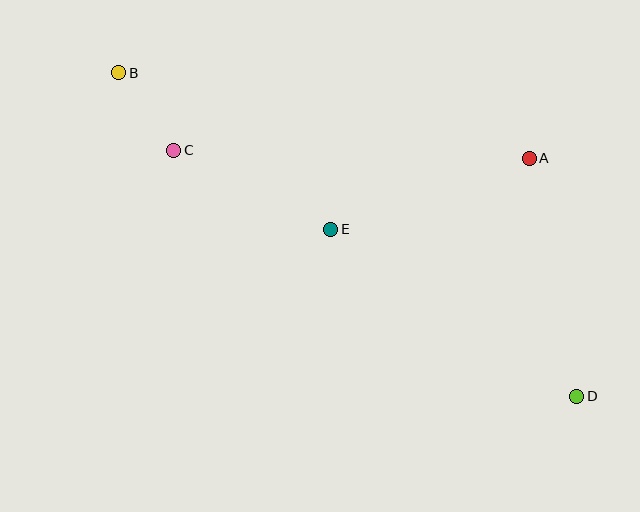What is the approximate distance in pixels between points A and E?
The distance between A and E is approximately 211 pixels.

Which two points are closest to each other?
Points B and C are closest to each other.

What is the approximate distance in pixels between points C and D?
The distance between C and D is approximately 472 pixels.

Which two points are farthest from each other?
Points B and D are farthest from each other.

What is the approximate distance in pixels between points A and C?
The distance between A and C is approximately 356 pixels.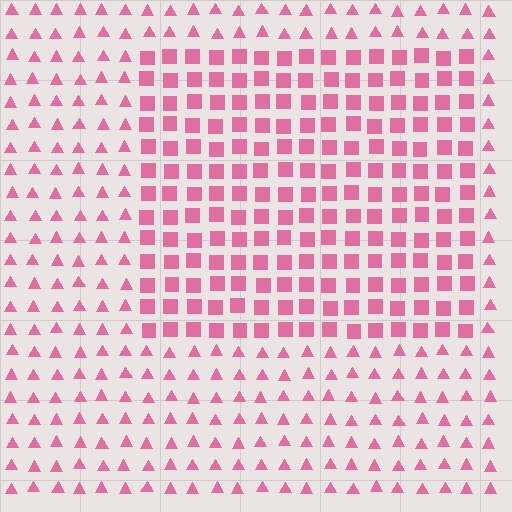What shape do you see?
I see a rectangle.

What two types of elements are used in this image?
The image uses squares inside the rectangle region and triangles outside it.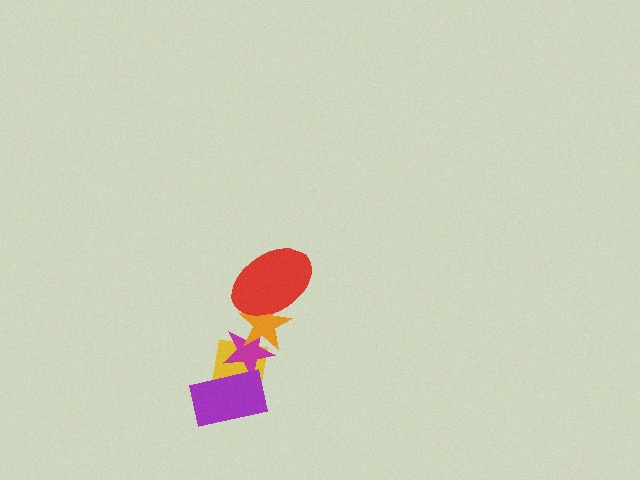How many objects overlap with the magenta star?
3 objects overlap with the magenta star.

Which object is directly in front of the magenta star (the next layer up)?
The purple rectangle is directly in front of the magenta star.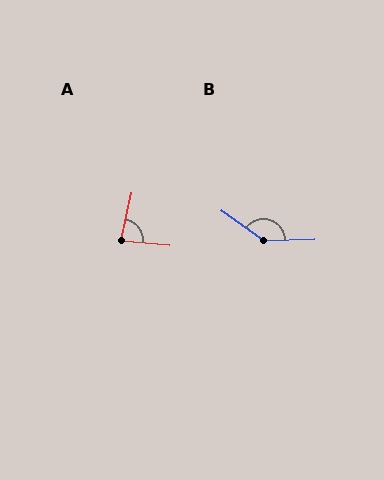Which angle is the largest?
B, at approximately 143 degrees.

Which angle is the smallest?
A, at approximately 84 degrees.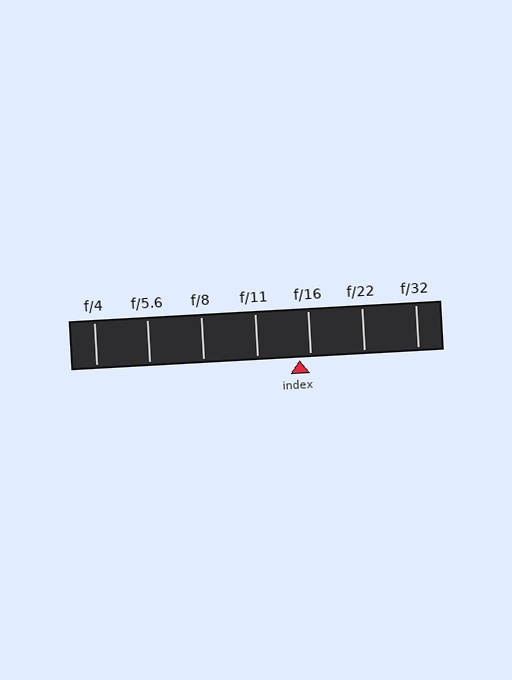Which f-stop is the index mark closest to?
The index mark is closest to f/16.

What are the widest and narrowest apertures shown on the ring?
The widest aperture shown is f/4 and the narrowest is f/32.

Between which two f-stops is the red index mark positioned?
The index mark is between f/11 and f/16.